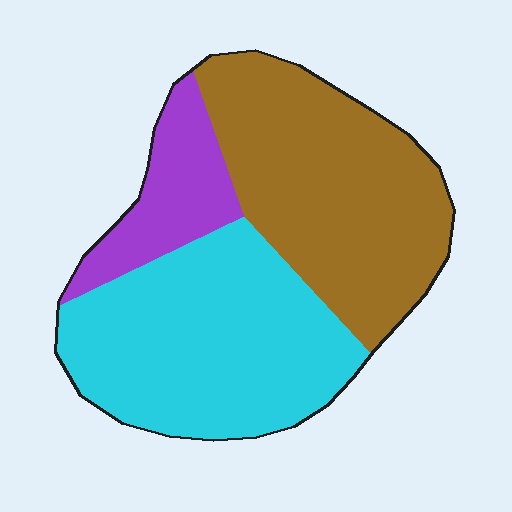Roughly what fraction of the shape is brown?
Brown takes up about two fifths (2/5) of the shape.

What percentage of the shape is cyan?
Cyan takes up between a quarter and a half of the shape.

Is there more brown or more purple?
Brown.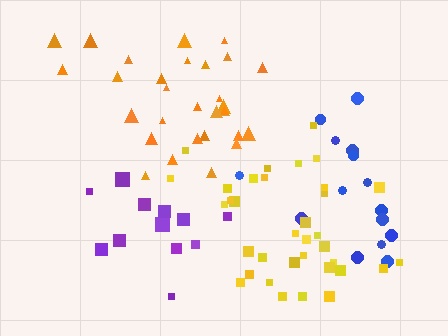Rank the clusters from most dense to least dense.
orange, yellow, purple, blue.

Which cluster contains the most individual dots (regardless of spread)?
Yellow (35).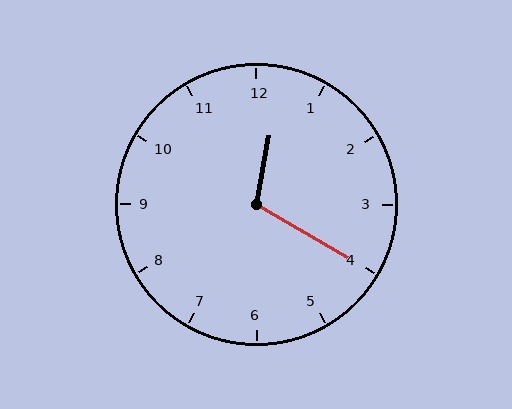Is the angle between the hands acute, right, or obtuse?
It is obtuse.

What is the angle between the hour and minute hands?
Approximately 110 degrees.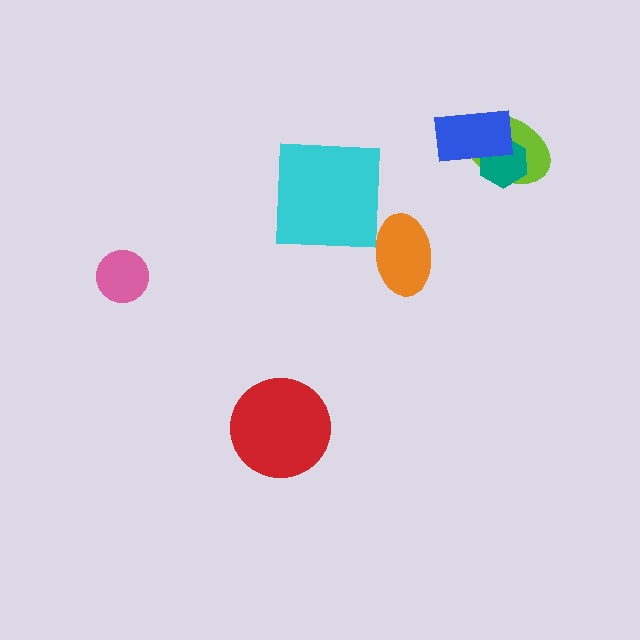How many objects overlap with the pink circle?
0 objects overlap with the pink circle.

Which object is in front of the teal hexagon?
The blue rectangle is in front of the teal hexagon.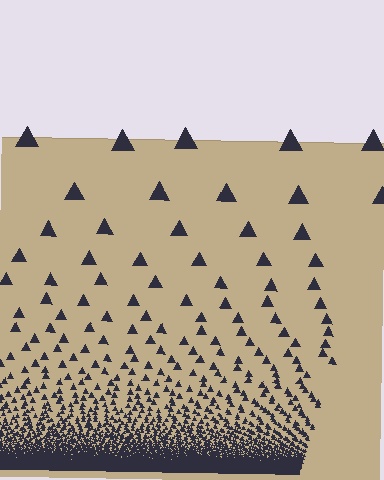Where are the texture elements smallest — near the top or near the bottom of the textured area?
Near the bottom.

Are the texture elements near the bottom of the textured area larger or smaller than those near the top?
Smaller. The gradient is inverted — elements near the bottom are smaller and denser.